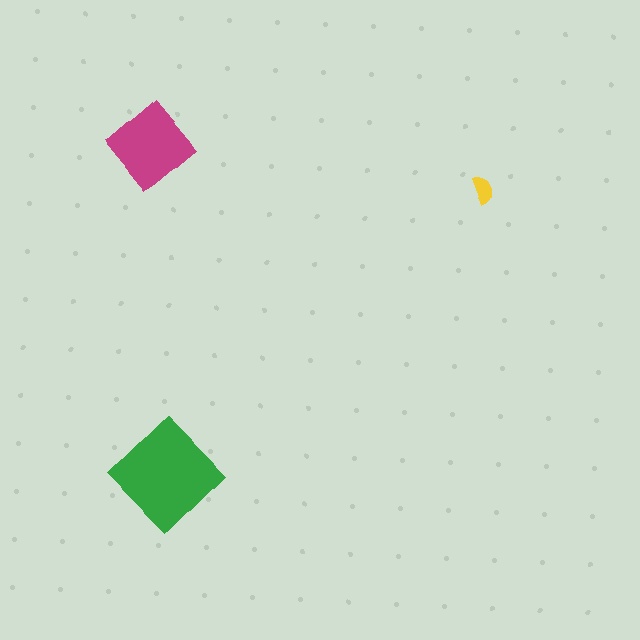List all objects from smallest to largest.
The yellow semicircle, the magenta diamond, the green diamond.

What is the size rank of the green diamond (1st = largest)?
1st.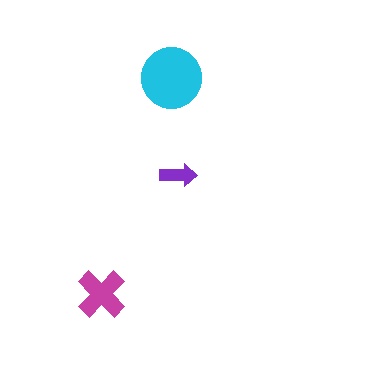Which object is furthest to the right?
The purple arrow is rightmost.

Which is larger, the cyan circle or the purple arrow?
The cyan circle.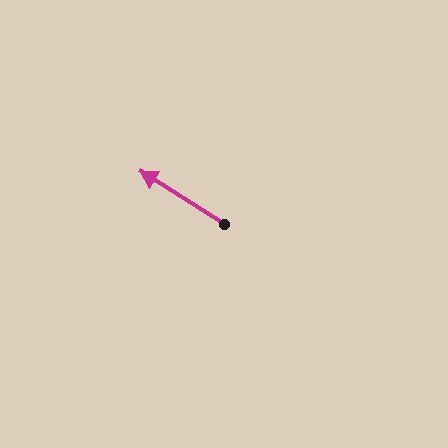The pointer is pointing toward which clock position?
Roughly 10 o'clock.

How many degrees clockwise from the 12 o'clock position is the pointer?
Approximately 303 degrees.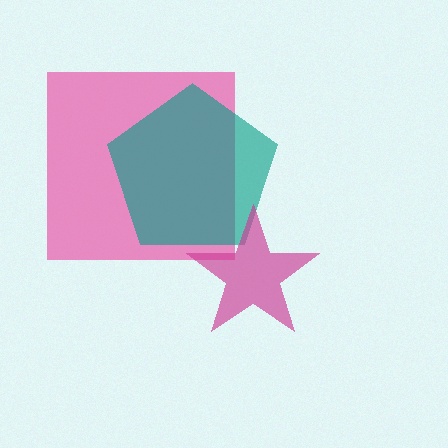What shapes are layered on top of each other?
The layered shapes are: a pink square, a teal pentagon, a magenta star.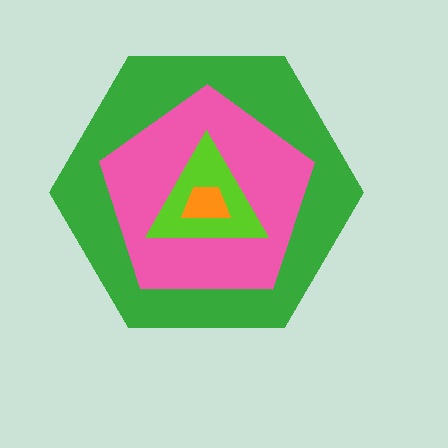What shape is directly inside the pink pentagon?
The lime triangle.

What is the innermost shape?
The orange trapezoid.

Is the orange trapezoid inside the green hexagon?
Yes.